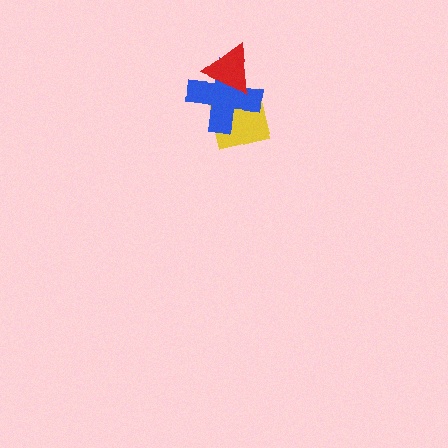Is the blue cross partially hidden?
Yes, it is partially covered by another shape.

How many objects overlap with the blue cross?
2 objects overlap with the blue cross.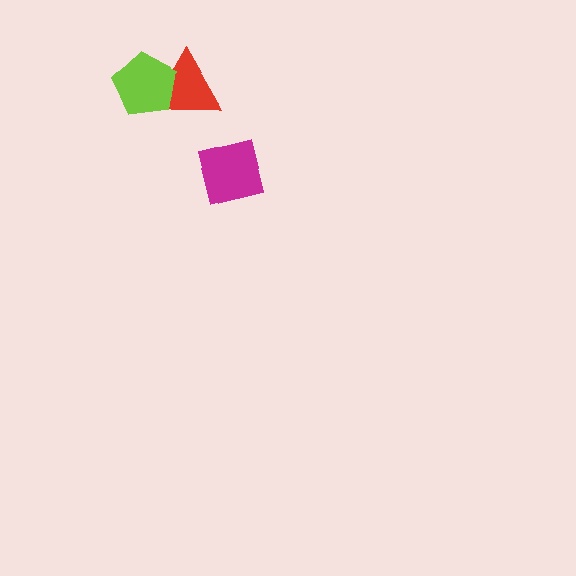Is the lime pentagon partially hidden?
No, no other shape covers it.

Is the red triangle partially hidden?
Yes, it is partially covered by another shape.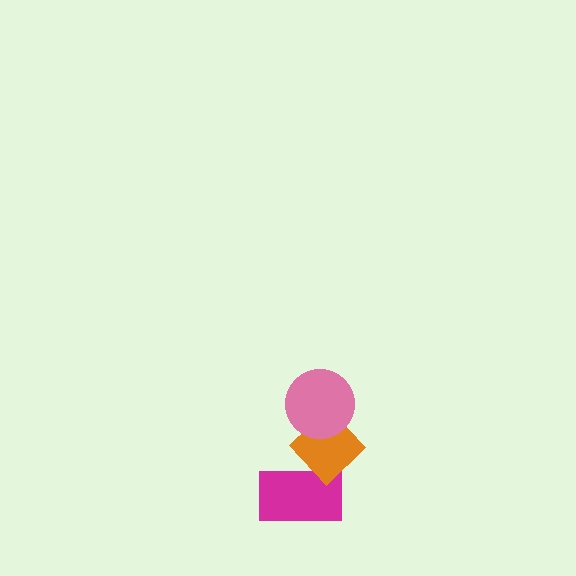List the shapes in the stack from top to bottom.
From top to bottom: the pink circle, the orange diamond, the magenta rectangle.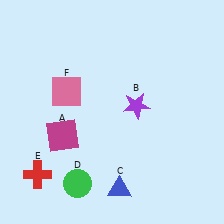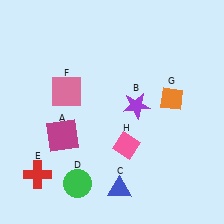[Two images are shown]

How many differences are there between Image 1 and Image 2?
There are 2 differences between the two images.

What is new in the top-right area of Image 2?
An orange diamond (G) was added in the top-right area of Image 2.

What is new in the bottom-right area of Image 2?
A pink diamond (H) was added in the bottom-right area of Image 2.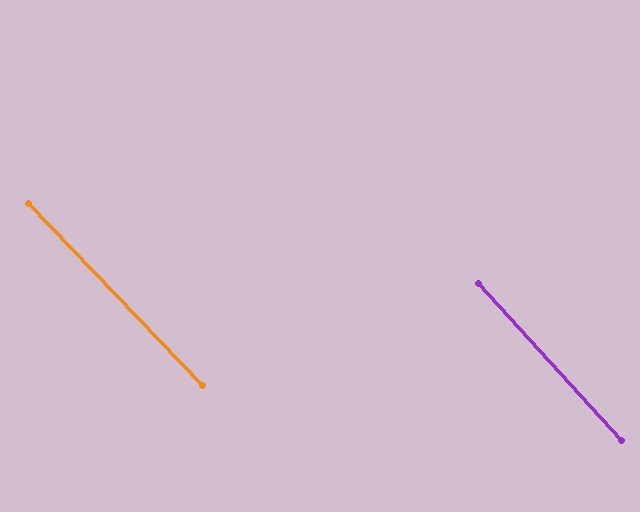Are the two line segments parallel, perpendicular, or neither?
Parallel — their directions differ by only 1.6°.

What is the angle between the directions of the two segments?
Approximately 2 degrees.